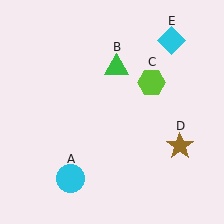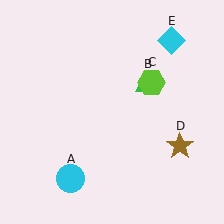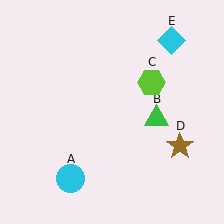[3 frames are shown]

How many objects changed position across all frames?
1 object changed position: green triangle (object B).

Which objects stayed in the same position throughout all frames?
Cyan circle (object A) and lime hexagon (object C) and brown star (object D) and cyan diamond (object E) remained stationary.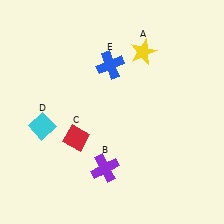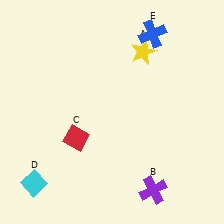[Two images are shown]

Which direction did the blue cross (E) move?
The blue cross (E) moved right.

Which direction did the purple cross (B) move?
The purple cross (B) moved right.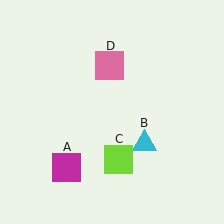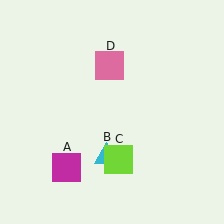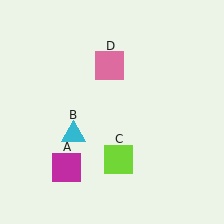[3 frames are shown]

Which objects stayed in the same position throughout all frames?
Magenta square (object A) and lime square (object C) and pink square (object D) remained stationary.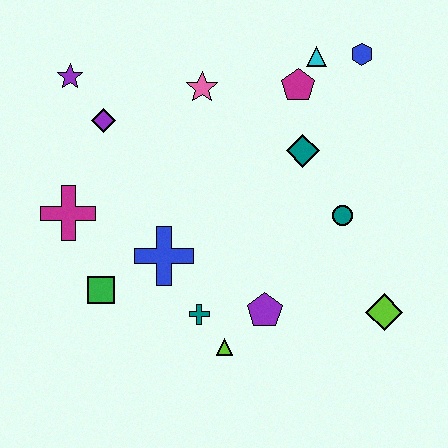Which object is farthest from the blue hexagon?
The green square is farthest from the blue hexagon.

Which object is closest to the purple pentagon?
The lime triangle is closest to the purple pentagon.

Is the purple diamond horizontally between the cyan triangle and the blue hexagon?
No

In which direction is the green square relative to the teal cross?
The green square is to the left of the teal cross.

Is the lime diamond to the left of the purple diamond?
No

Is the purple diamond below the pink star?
Yes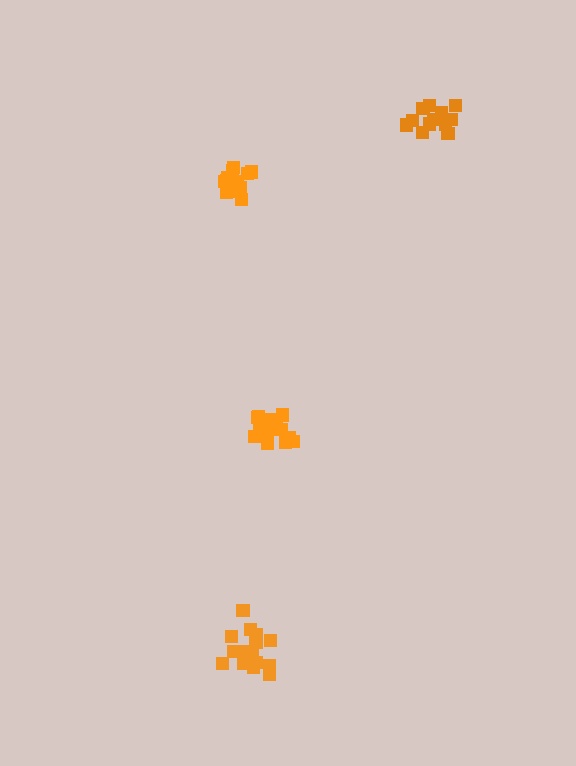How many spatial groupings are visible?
There are 4 spatial groupings.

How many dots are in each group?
Group 1: 15 dots, Group 2: 12 dots, Group 3: 14 dots, Group 4: 18 dots (59 total).